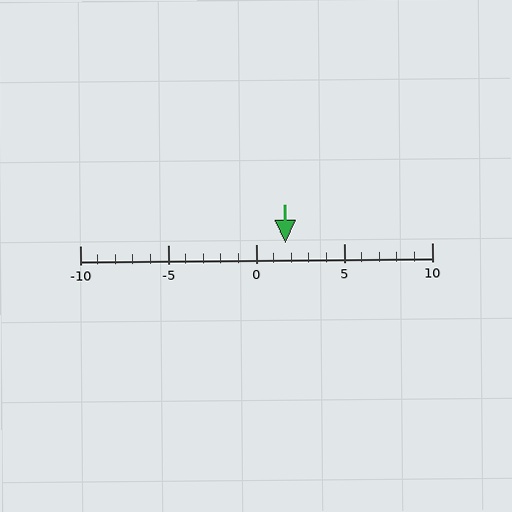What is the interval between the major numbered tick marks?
The major tick marks are spaced 5 units apart.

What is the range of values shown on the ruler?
The ruler shows values from -10 to 10.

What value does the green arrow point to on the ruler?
The green arrow points to approximately 2.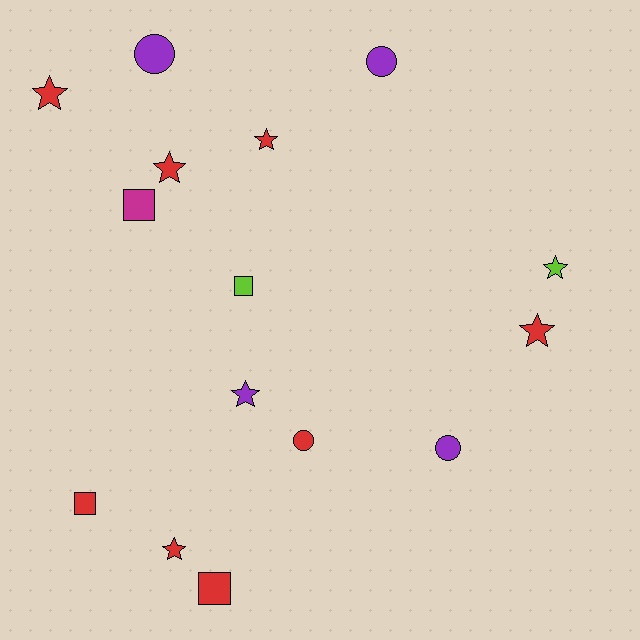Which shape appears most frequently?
Star, with 7 objects.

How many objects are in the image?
There are 15 objects.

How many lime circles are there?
There are no lime circles.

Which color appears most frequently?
Red, with 8 objects.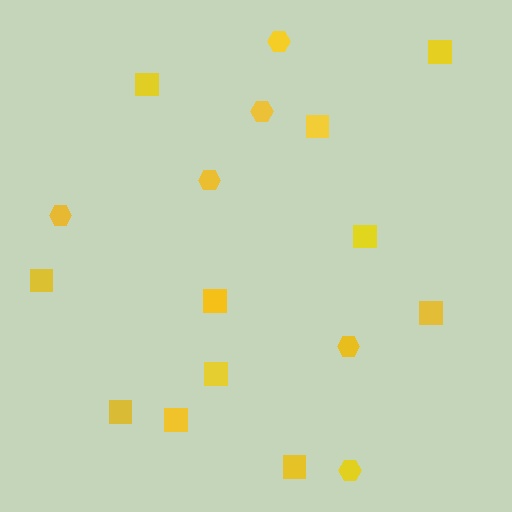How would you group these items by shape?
There are 2 groups: one group of hexagons (6) and one group of squares (11).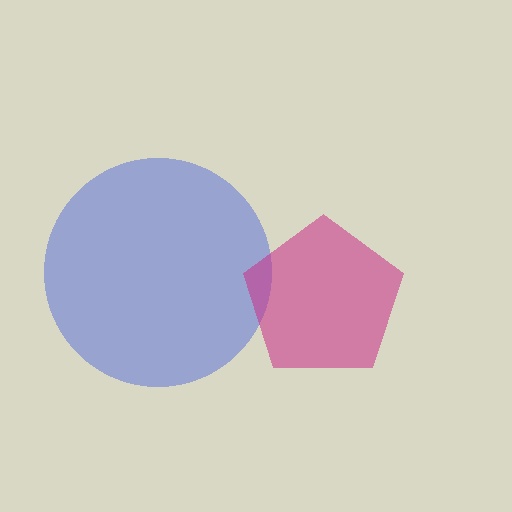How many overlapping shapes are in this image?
There are 2 overlapping shapes in the image.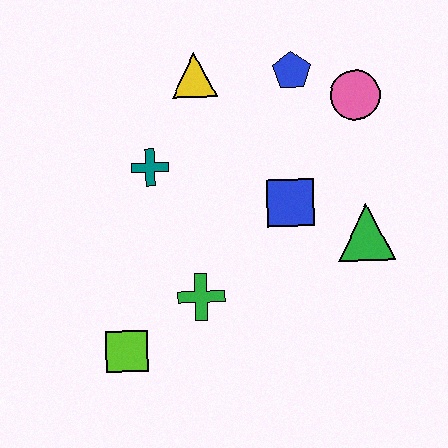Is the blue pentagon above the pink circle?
Yes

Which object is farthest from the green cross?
The pink circle is farthest from the green cross.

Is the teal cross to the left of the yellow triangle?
Yes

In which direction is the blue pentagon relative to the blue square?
The blue pentagon is above the blue square.